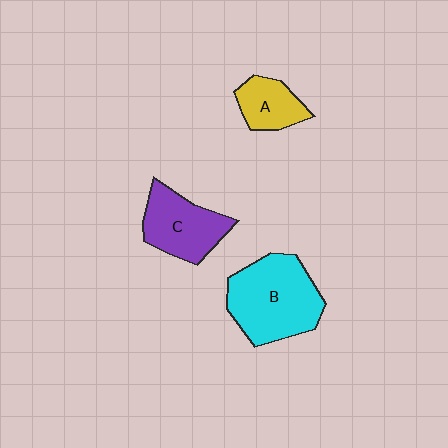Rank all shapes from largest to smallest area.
From largest to smallest: B (cyan), C (purple), A (yellow).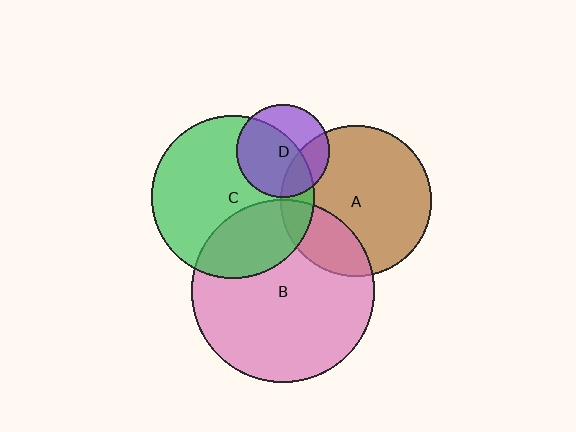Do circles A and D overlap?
Yes.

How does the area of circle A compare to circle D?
Approximately 2.6 times.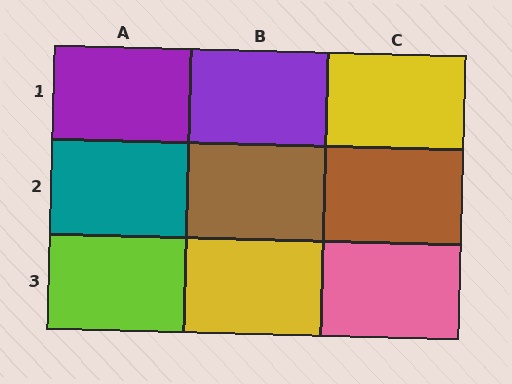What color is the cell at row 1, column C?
Yellow.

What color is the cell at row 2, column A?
Teal.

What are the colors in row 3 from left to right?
Lime, yellow, pink.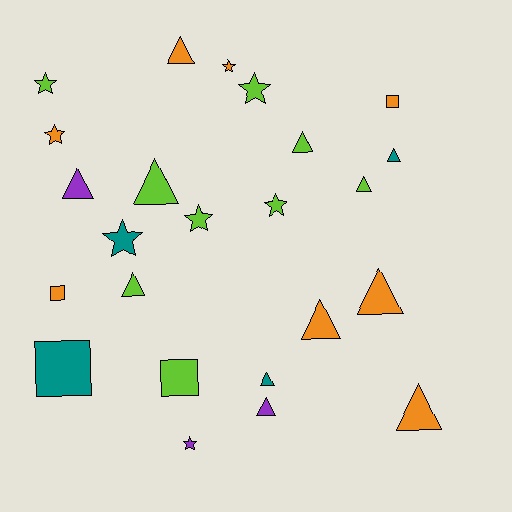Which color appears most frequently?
Lime, with 9 objects.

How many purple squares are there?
There are no purple squares.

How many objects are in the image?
There are 24 objects.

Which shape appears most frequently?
Triangle, with 12 objects.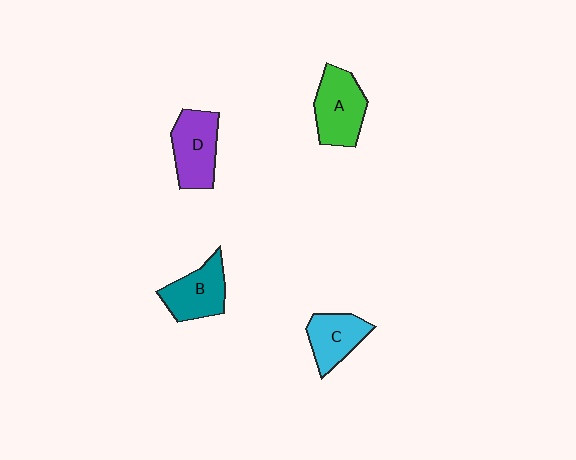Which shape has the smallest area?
Shape C (cyan).